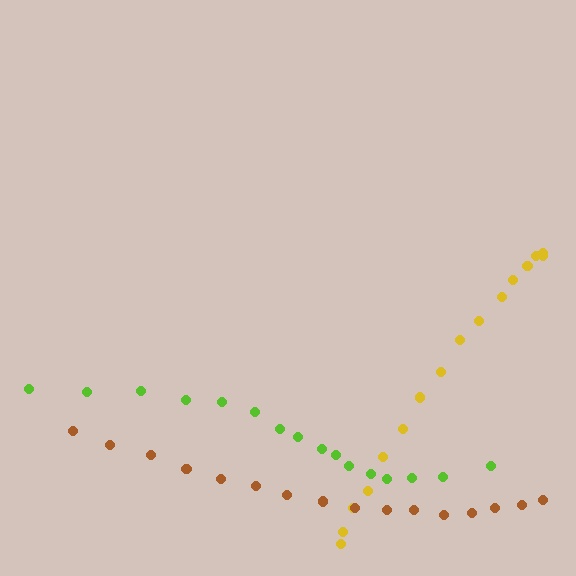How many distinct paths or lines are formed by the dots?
There are 3 distinct paths.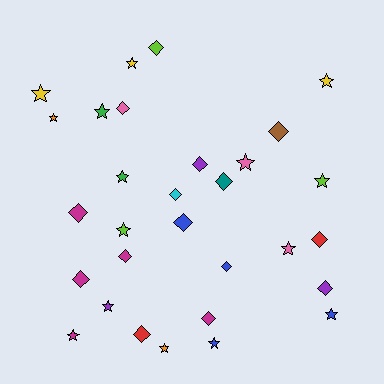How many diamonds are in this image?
There are 15 diamonds.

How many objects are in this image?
There are 30 objects.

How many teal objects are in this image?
There is 1 teal object.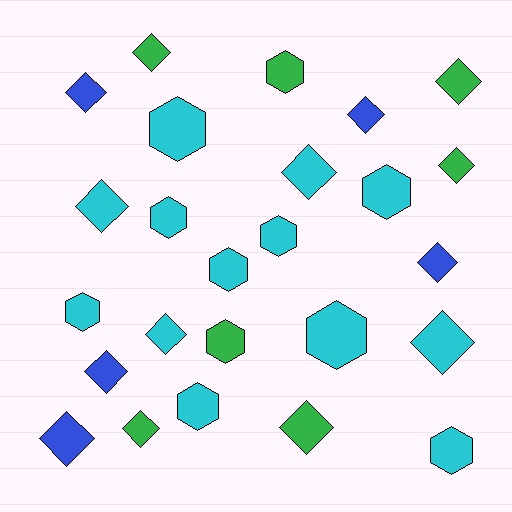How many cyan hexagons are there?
There are 9 cyan hexagons.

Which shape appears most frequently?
Diamond, with 14 objects.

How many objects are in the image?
There are 25 objects.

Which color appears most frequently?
Cyan, with 13 objects.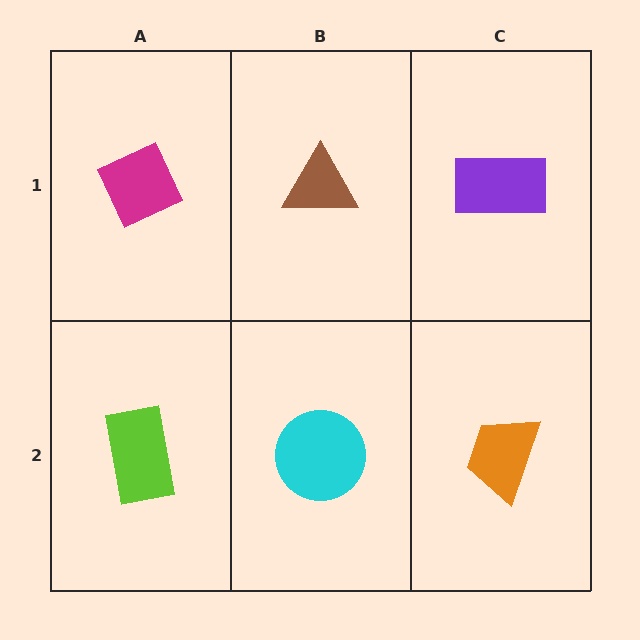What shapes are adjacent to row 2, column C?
A purple rectangle (row 1, column C), a cyan circle (row 2, column B).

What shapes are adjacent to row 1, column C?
An orange trapezoid (row 2, column C), a brown triangle (row 1, column B).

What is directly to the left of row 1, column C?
A brown triangle.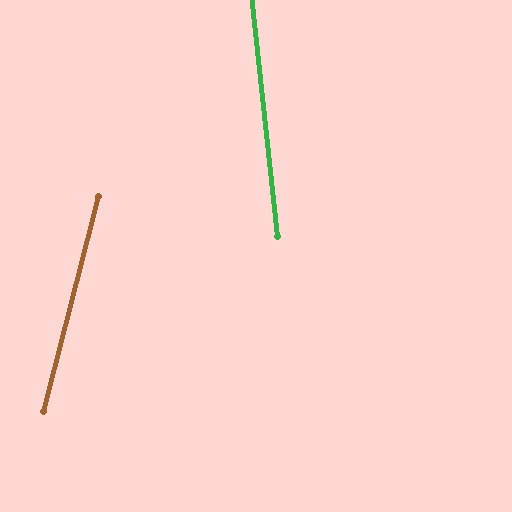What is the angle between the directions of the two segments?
Approximately 20 degrees.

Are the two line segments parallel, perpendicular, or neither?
Neither parallel nor perpendicular — they differ by about 20°.